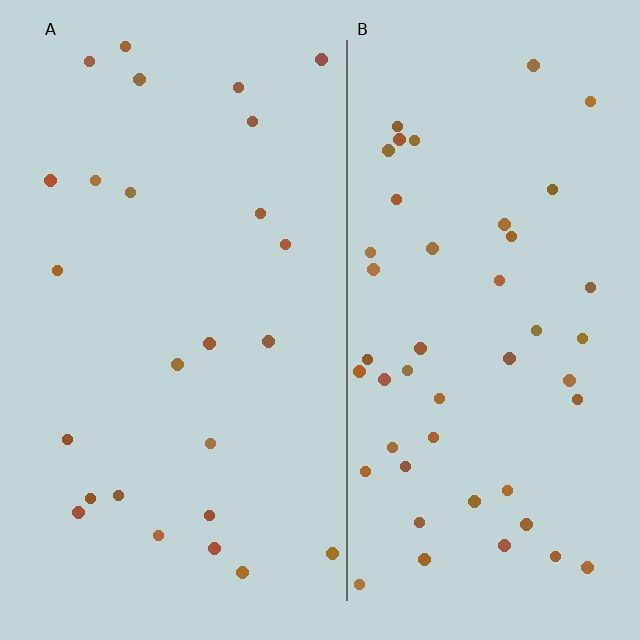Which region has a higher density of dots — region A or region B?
B (the right).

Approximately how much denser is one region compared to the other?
Approximately 1.9× — region B over region A.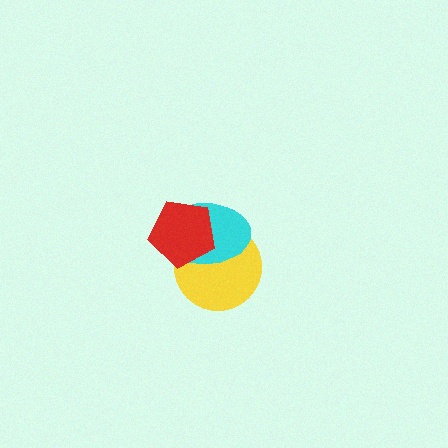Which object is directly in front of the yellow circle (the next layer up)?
The cyan ellipse is directly in front of the yellow circle.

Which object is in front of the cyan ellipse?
The red pentagon is in front of the cyan ellipse.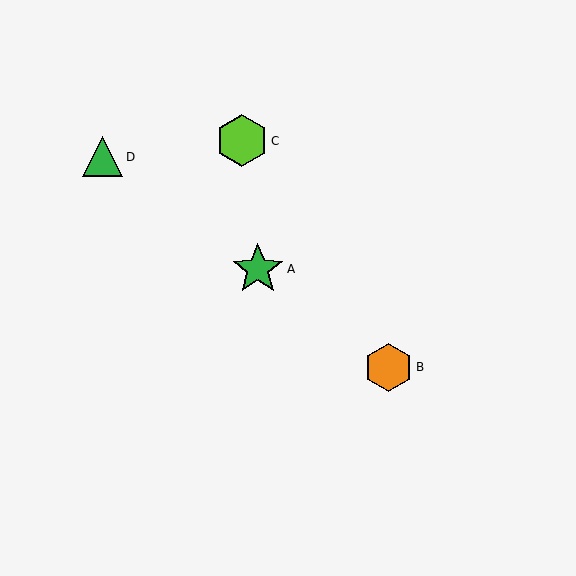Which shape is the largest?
The lime hexagon (labeled C) is the largest.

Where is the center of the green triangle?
The center of the green triangle is at (103, 157).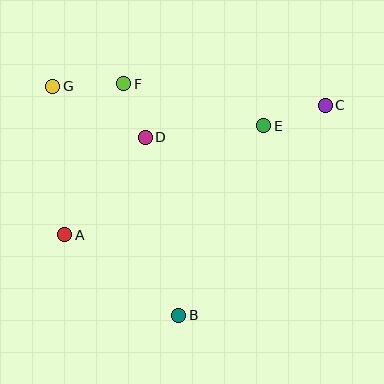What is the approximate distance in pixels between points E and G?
The distance between E and G is approximately 215 pixels.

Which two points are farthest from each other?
Points A and C are farthest from each other.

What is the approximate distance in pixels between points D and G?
The distance between D and G is approximately 106 pixels.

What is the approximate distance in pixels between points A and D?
The distance between A and D is approximately 126 pixels.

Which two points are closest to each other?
Points D and F are closest to each other.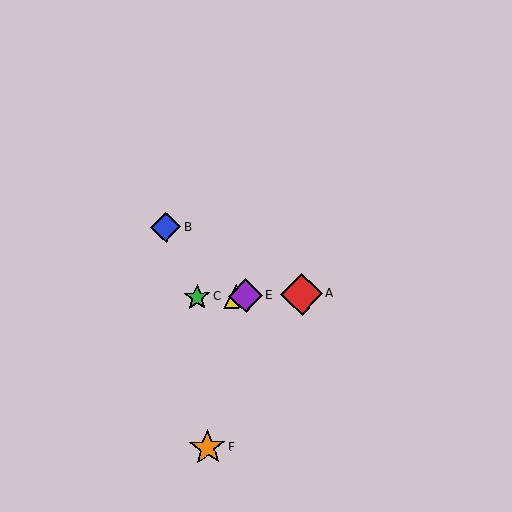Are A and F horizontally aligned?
No, A is at y≈294 and F is at y≈448.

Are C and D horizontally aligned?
Yes, both are at y≈297.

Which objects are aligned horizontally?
Objects A, C, D, E are aligned horizontally.